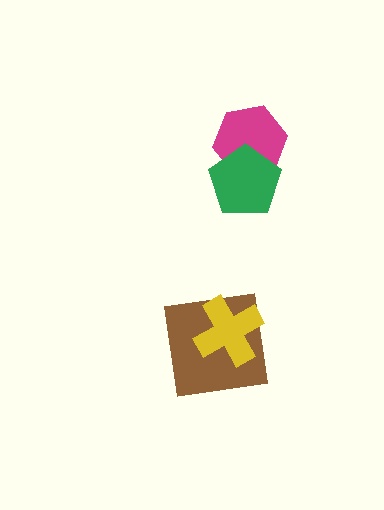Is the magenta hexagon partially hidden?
Yes, it is partially covered by another shape.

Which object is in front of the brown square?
The yellow cross is in front of the brown square.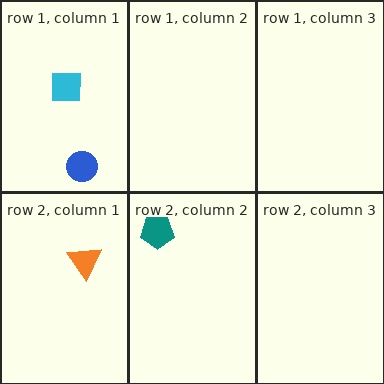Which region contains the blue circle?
The row 1, column 1 region.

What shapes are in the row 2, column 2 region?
The teal pentagon.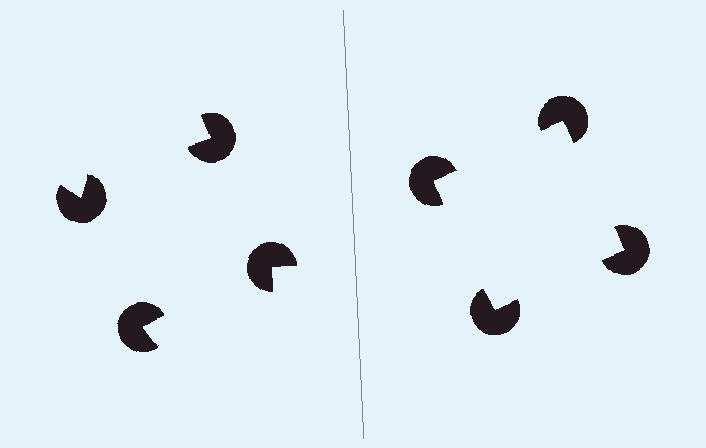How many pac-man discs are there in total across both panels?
8 — 4 on each side.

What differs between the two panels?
The pac-man discs are positioned identically on both sides; only the wedge orientations differ. On the right they align to a square; on the left they are misaligned.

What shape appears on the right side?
An illusory square.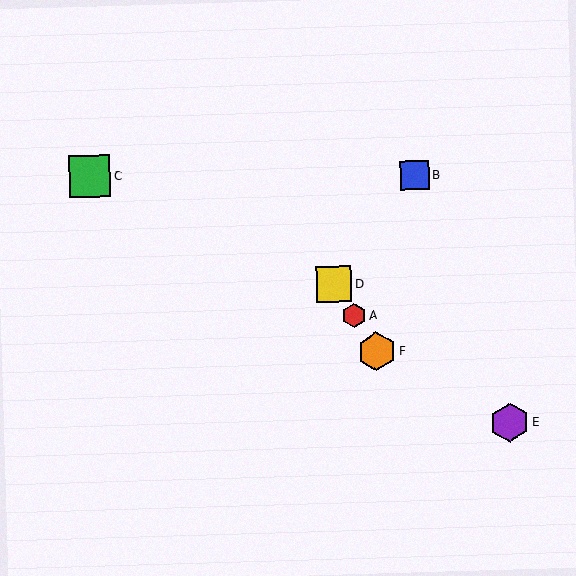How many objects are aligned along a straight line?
3 objects (A, D, F) are aligned along a straight line.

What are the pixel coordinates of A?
Object A is at (354, 316).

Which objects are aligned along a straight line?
Objects A, D, F are aligned along a straight line.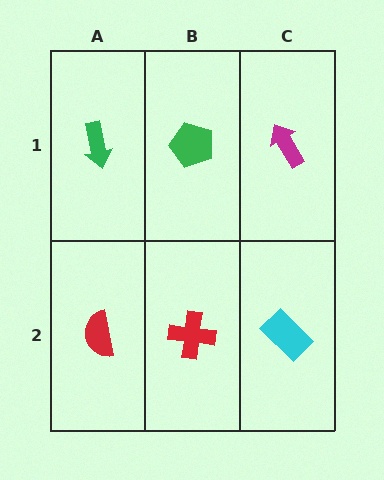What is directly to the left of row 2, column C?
A red cross.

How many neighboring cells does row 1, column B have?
3.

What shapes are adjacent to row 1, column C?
A cyan rectangle (row 2, column C), a green pentagon (row 1, column B).